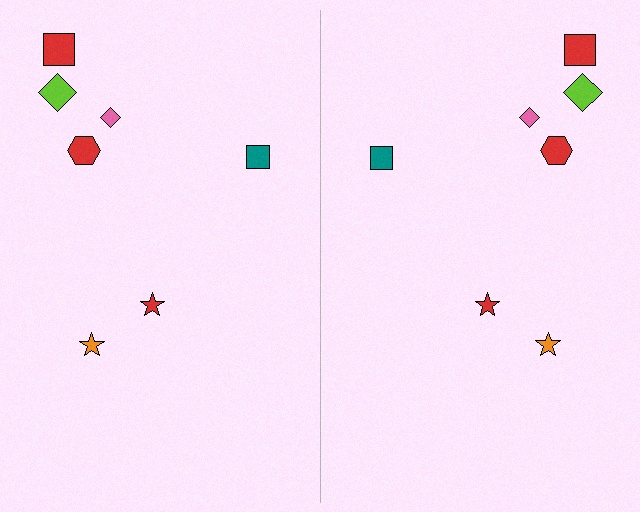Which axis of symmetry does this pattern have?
The pattern has a vertical axis of symmetry running through the center of the image.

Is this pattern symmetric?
Yes, this pattern has bilateral (reflection) symmetry.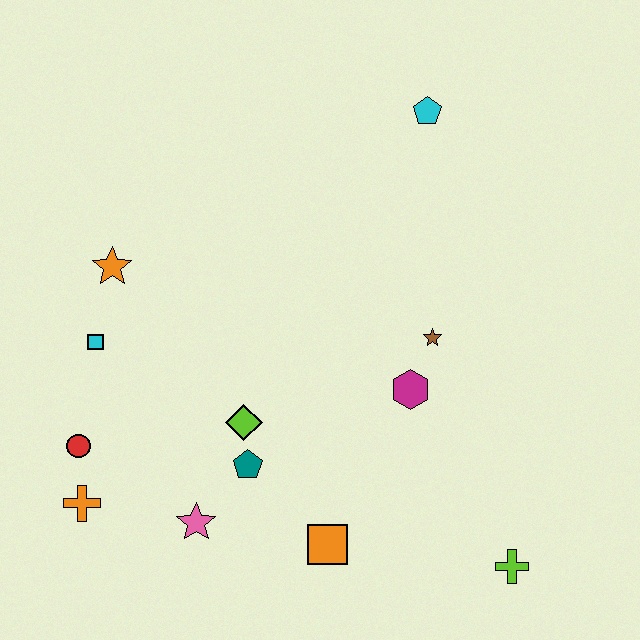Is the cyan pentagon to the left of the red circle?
No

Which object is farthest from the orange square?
The cyan pentagon is farthest from the orange square.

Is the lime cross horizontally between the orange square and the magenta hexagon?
No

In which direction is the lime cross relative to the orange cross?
The lime cross is to the right of the orange cross.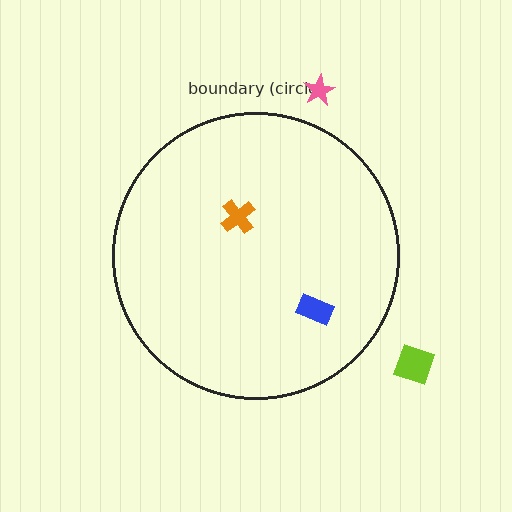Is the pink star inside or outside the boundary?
Outside.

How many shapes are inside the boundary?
2 inside, 2 outside.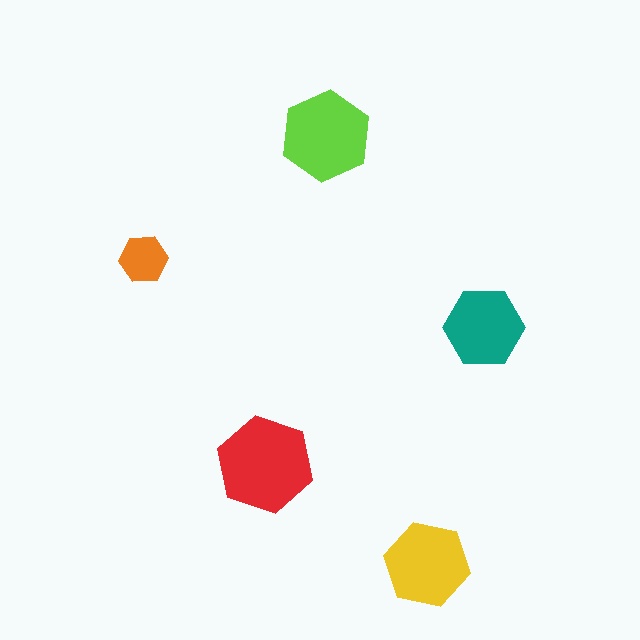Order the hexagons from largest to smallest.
the red one, the lime one, the yellow one, the teal one, the orange one.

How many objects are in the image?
There are 5 objects in the image.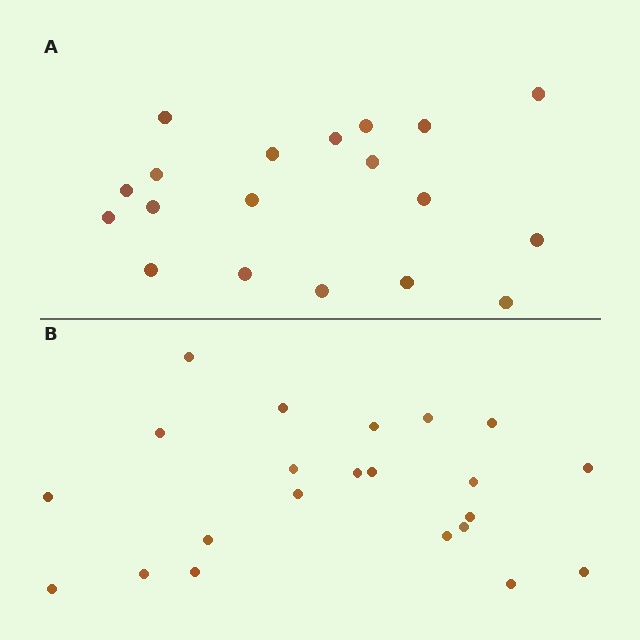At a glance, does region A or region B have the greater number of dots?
Region B (the bottom region) has more dots.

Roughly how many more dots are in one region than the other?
Region B has just a few more — roughly 2 or 3 more dots than region A.